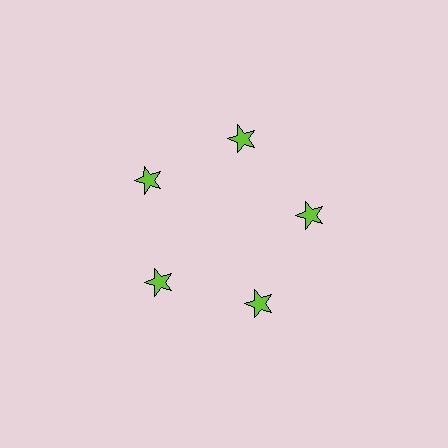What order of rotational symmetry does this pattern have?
This pattern has 5-fold rotational symmetry.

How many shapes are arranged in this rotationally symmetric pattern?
There are 5 shapes, arranged in 5 groups of 1.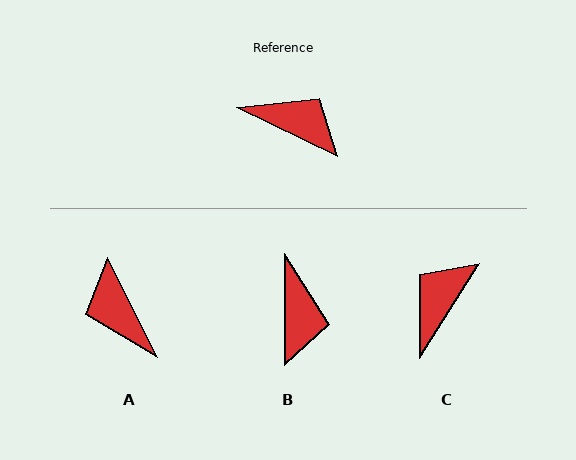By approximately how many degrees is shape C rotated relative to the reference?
Approximately 84 degrees counter-clockwise.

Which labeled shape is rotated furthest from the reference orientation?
A, about 142 degrees away.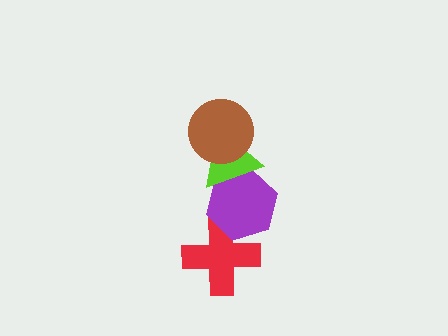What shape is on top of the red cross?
The purple hexagon is on top of the red cross.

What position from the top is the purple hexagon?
The purple hexagon is 3rd from the top.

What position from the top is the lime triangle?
The lime triangle is 2nd from the top.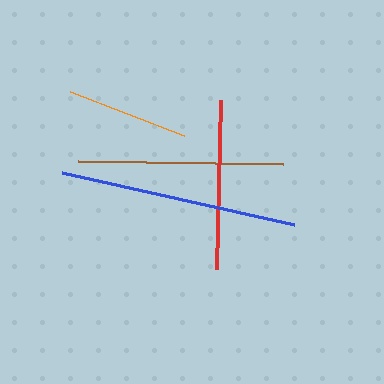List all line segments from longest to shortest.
From longest to shortest: blue, brown, red, orange.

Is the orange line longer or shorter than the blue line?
The blue line is longer than the orange line.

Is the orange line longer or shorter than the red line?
The red line is longer than the orange line.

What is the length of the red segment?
The red segment is approximately 169 pixels long.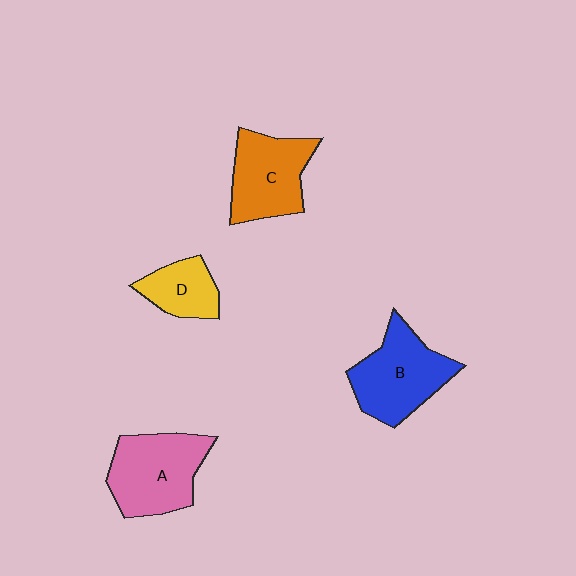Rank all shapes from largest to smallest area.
From largest to smallest: A (pink), B (blue), C (orange), D (yellow).